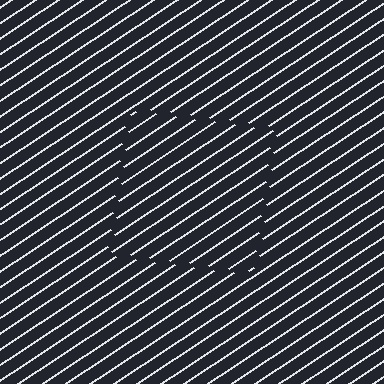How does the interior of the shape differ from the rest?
The interior of the shape contains the same grating, shifted by half a period — the contour is defined by the phase discontinuity where line-ends from the inner and outer gratings abut.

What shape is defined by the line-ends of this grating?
An illusory square. The interior of the shape contains the same grating, shifted by half a period — the contour is defined by the phase discontinuity where line-ends from the inner and outer gratings abut.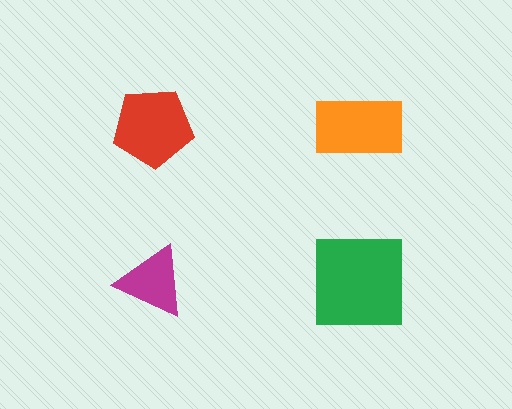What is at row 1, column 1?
A red pentagon.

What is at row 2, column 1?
A magenta triangle.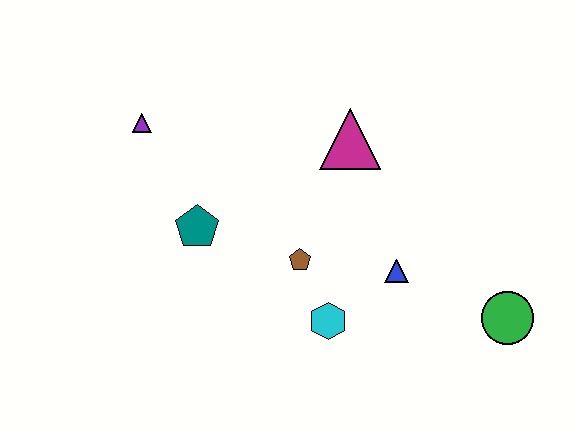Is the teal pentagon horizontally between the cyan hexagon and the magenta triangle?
No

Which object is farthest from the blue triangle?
The purple triangle is farthest from the blue triangle.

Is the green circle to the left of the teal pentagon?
No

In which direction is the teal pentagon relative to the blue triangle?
The teal pentagon is to the left of the blue triangle.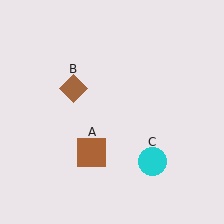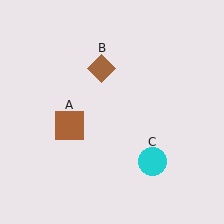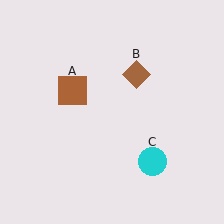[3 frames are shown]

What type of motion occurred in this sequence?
The brown square (object A), brown diamond (object B) rotated clockwise around the center of the scene.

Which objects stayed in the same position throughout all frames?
Cyan circle (object C) remained stationary.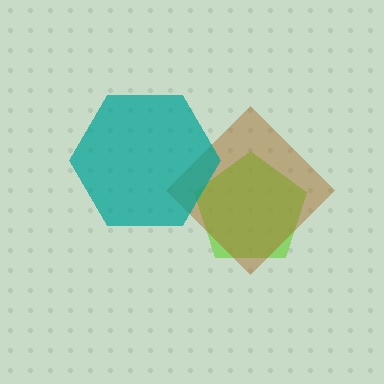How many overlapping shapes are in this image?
There are 3 overlapping shapes in the image.